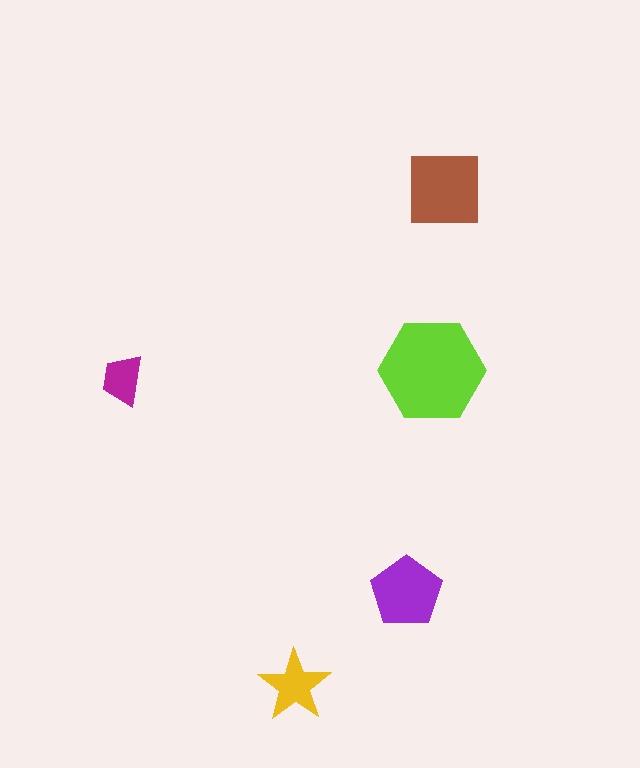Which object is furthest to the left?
The magenta trapezoid is leftmost.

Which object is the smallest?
The magenta trapezoid.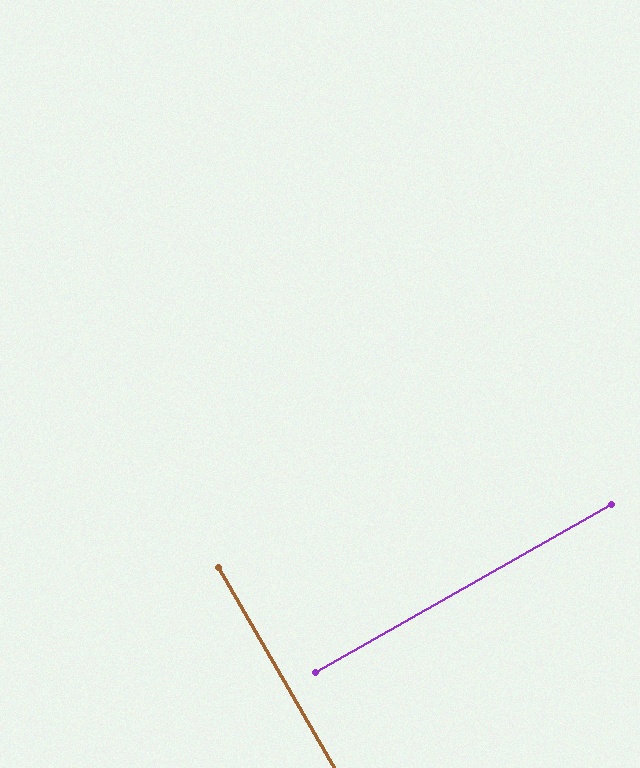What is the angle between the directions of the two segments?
Approximately 89 degrees.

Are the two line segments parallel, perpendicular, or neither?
Perpendicular — they meet at approximately 89°.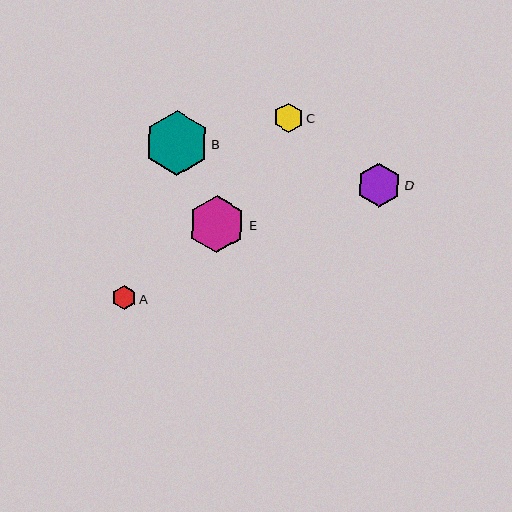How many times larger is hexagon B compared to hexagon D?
Hexagon B is approximately 1.5 times the size of hexagon D.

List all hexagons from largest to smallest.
From largest to smallest: B, E, D, C, A.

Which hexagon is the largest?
Hexagon B is the largest with a size of approximately 65 pixels.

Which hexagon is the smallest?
Hexagon A is the smallest with a size of approximately 24 pixels.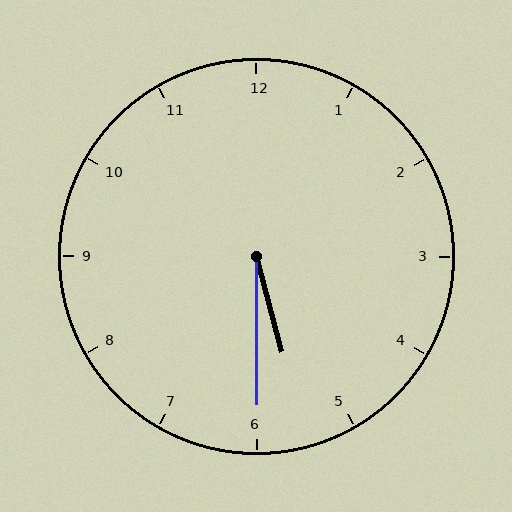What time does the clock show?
5:30.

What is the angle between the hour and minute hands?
Approximately 15 degrees.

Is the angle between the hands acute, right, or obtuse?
It is acute.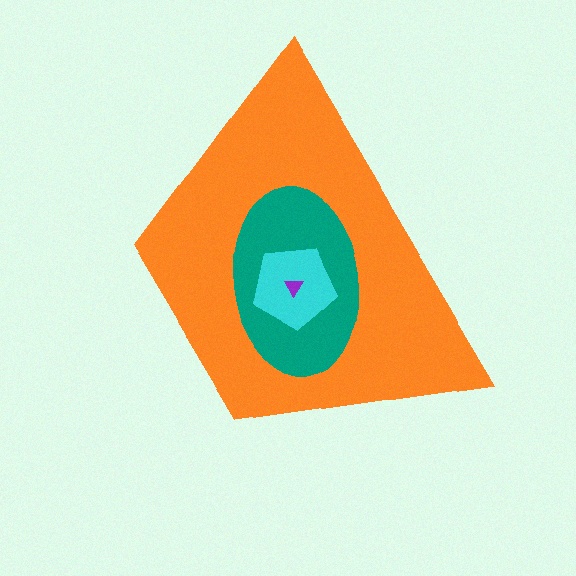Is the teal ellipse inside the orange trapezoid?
Yes.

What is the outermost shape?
The orange trapezoid.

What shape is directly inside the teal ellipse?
The cyan pentagon.